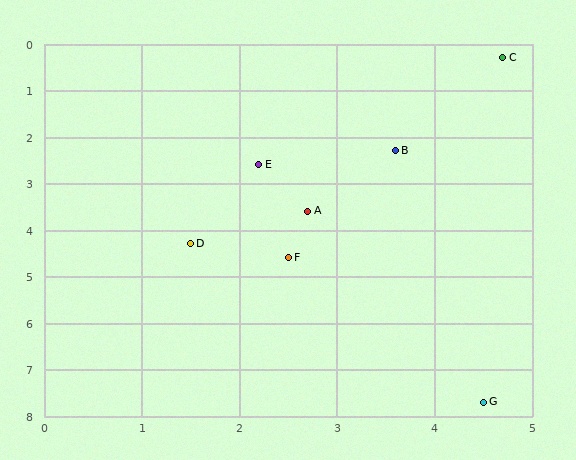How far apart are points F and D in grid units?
Points F and D are about 1.0 grid units apart.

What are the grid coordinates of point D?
Point D is at approximately (1.5, 4.3).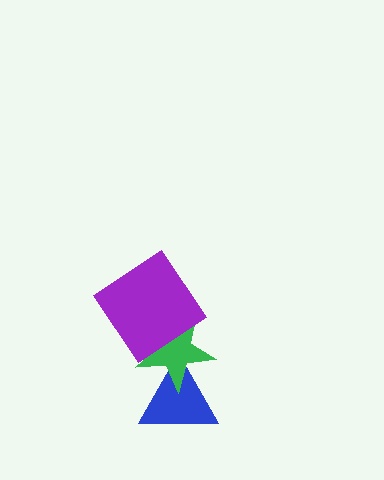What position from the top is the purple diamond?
The purple diamond is 1st from the top.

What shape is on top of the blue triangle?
The green star is on top of the blue triangle.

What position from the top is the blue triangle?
The blue triangle is 3rd from the top.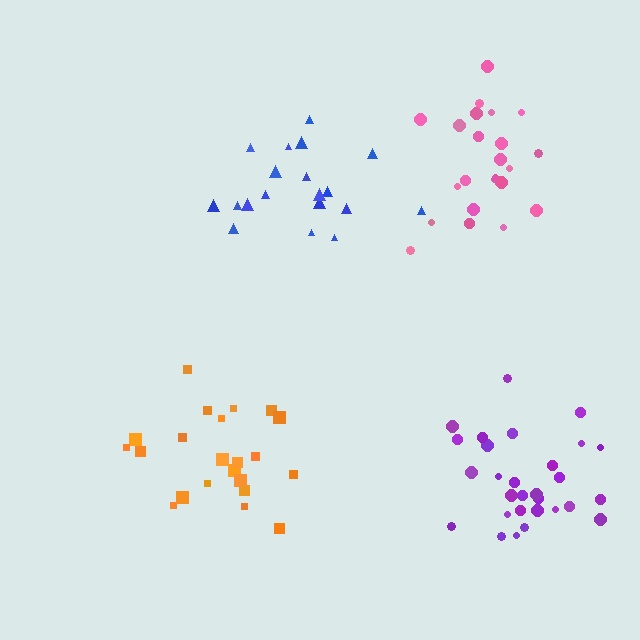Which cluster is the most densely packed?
Purple.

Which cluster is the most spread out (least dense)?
Blue.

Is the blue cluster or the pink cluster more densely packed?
Pink.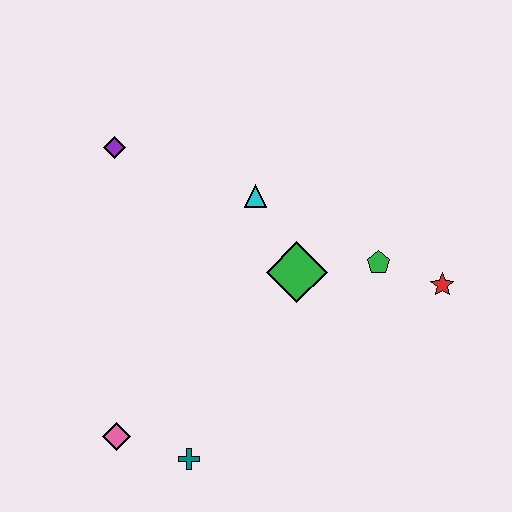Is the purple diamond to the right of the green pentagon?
No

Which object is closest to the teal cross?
The pink diamond is closest to the teal cross.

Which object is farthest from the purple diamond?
The red star is farthest from the purple diamond.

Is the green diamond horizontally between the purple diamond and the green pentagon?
Yes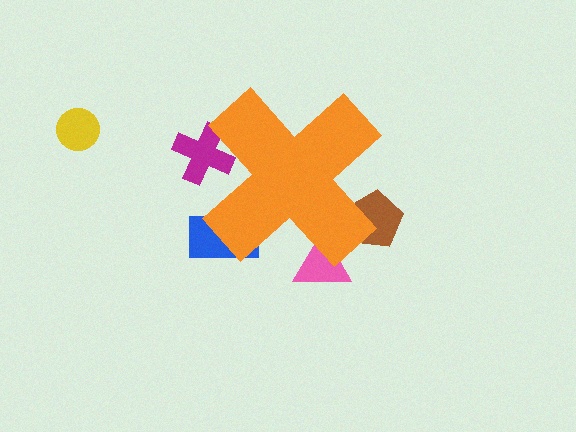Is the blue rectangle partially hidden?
Yes, the blue rectangle is partially hidden behind the orange cross.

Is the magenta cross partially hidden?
Yes, the magenta cross is partially hidden behind the orange cross.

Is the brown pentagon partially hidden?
Yes, the brown pentagon is partially hidden behind the orange cross.